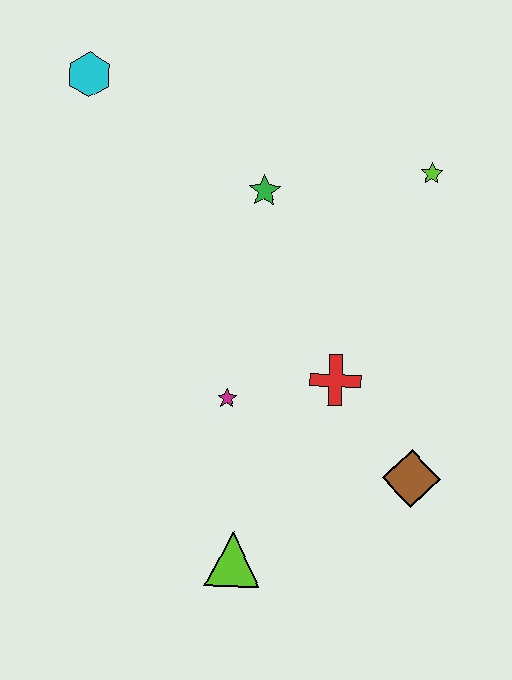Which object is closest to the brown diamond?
The red cross is closest to the brown diamond.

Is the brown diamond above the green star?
No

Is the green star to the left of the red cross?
Yes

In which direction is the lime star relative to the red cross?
The lime star is above the red cross.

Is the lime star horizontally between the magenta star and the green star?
No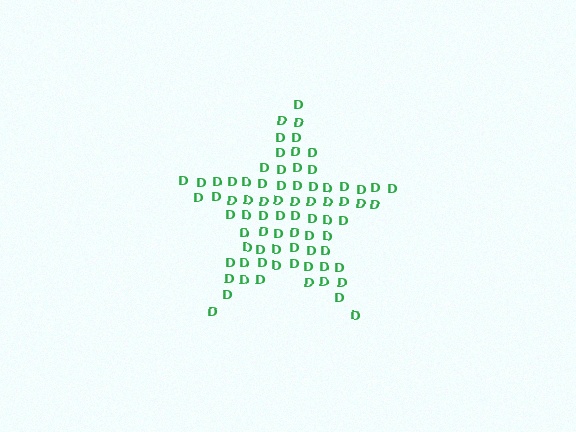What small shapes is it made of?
It is made of small letter D's.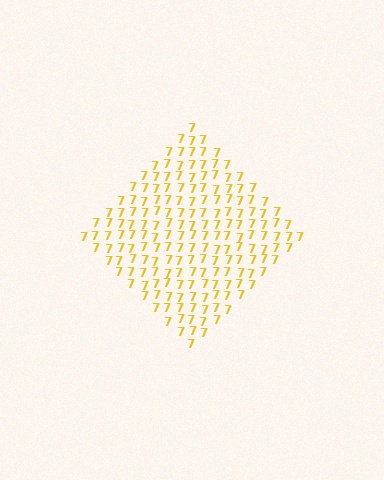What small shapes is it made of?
It is made of small digit 7's.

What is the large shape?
The large shape is a diamond.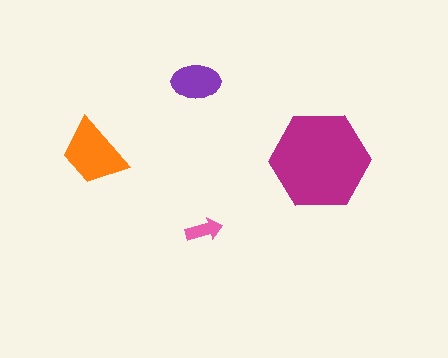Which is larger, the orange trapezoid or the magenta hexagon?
The magenta hexagon.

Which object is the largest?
The magenta hexagon.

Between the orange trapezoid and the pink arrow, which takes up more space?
The orange trapezoid.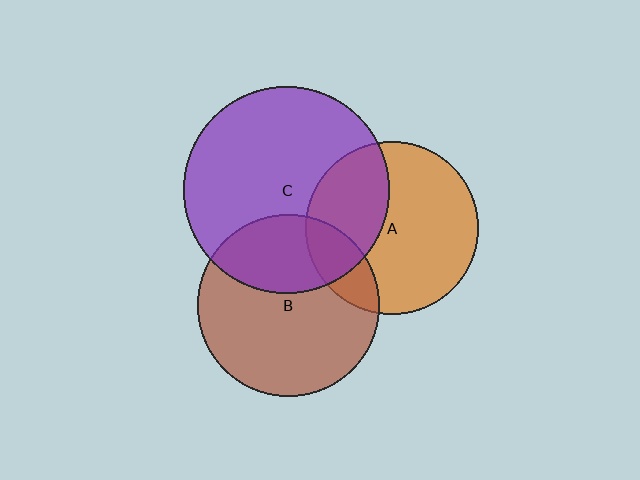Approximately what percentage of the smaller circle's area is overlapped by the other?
Approximately 35%.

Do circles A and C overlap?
Yes.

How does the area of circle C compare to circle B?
Approximately 1.3 times.